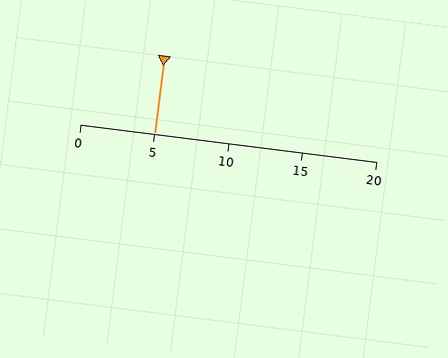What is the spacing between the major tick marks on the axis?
The major ticks are spaced 5 apart.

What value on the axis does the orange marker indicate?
The marker indicates approximately 5.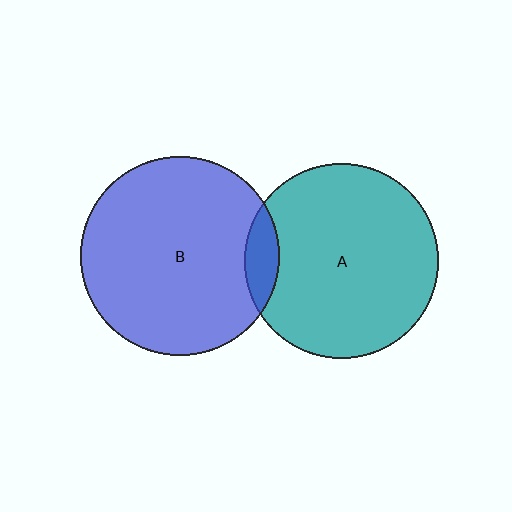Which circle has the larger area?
Circle B (blue).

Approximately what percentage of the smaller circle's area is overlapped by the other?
Approximately 10%.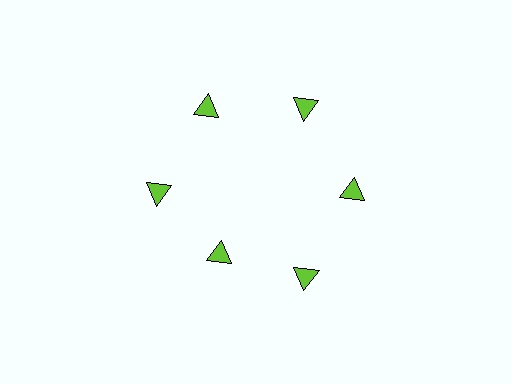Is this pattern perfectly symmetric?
No. The 6 lime triangles are arranged in a ring, but one element near the 7 o'clock position is pulled inward toward the center, breaking the 6-fold rotational symmetry.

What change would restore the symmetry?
The symmetry would be restored by moving it outward, back onto the ring so that all 6 triangles sit at equal angles and equal distance from the center.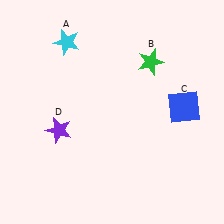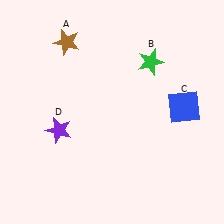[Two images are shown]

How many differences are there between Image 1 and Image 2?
There is 1 difference between the two images.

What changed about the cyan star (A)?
In Image 1, A is cyan. In Image 2, it changed to brown.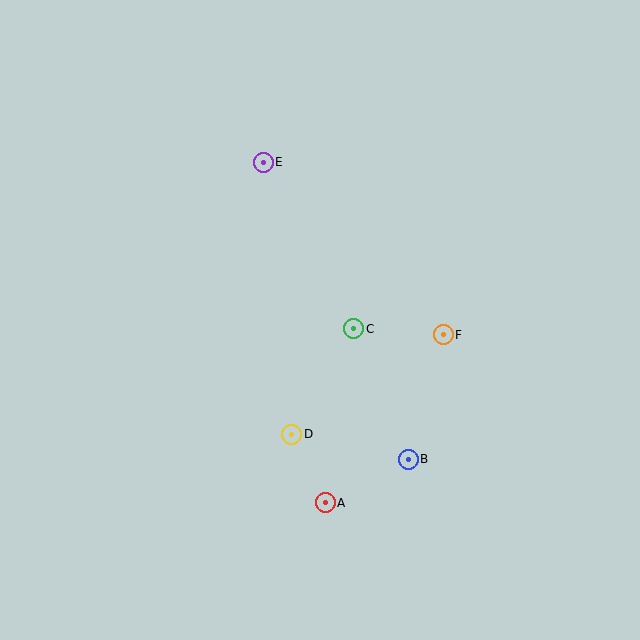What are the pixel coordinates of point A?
Point A is at (325, 503).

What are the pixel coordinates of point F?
Point F is at (443, 335).